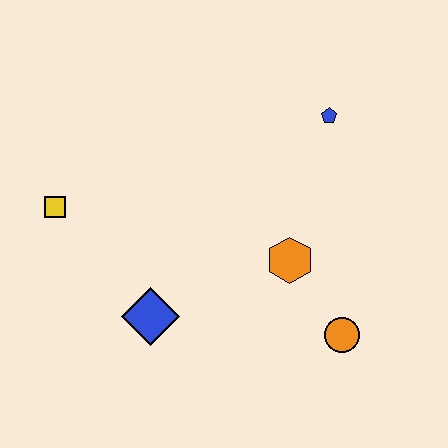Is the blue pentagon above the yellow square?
Yes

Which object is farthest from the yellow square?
The orange circle is farthest from the yellow square.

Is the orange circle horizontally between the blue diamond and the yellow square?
No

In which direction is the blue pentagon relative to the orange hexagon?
The blue pentagon is above the orange hexagon.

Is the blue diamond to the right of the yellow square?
Yes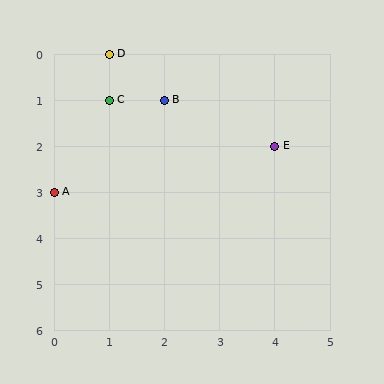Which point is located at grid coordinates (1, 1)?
Point C is at (1, 1).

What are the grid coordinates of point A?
Point A is at grid coordinates (0, 3).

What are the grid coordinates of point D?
Point D is at grid coordinates (1, 0).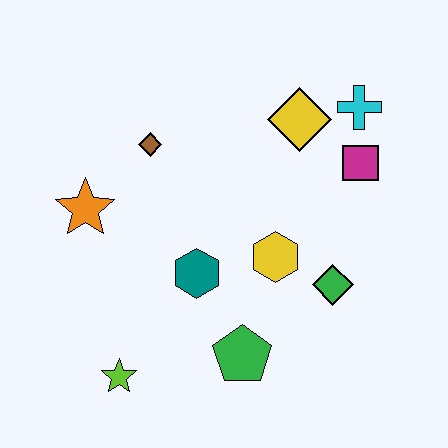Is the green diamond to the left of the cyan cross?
Yes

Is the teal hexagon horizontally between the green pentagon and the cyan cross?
No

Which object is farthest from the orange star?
The cyan cross is farthest from the orange star.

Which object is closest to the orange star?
The brown diamond is closest to the orange star.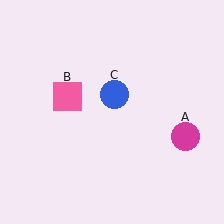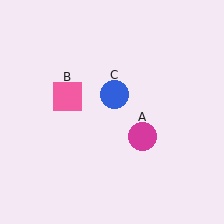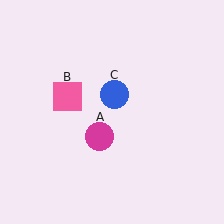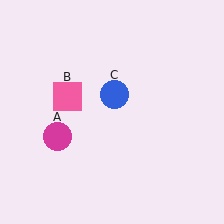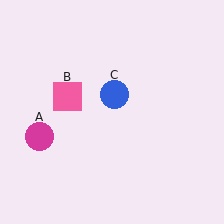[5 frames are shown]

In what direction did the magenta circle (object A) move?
The magenta circle (object A) moved left.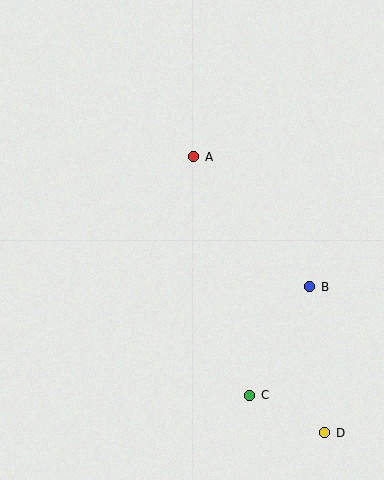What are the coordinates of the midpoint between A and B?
The midpoint between A and B is at (252, 222).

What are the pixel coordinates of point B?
Point B is at (310, 287).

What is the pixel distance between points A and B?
The distance between A and B is 174 pixels.